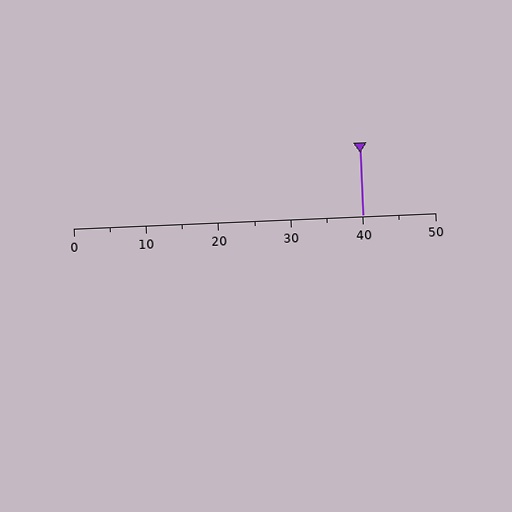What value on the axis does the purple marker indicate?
The marker indicates approximately 40.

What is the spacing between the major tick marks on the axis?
The major ticks are spaced 10 apart.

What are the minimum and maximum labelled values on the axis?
The axis runs from 0 to 50.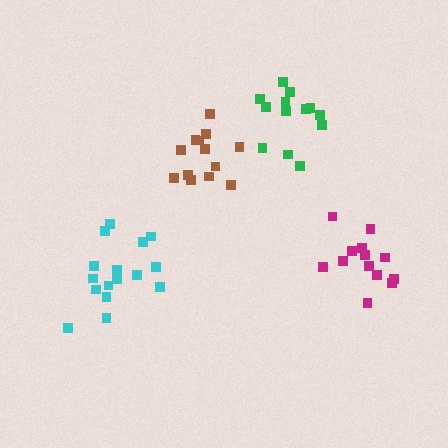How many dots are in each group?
Group 1: 13 dots, Group 2: 16 dots, Group 3: 13 dots, Group 4: 13 dots (55 total).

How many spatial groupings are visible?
There are 4 spatial groupings.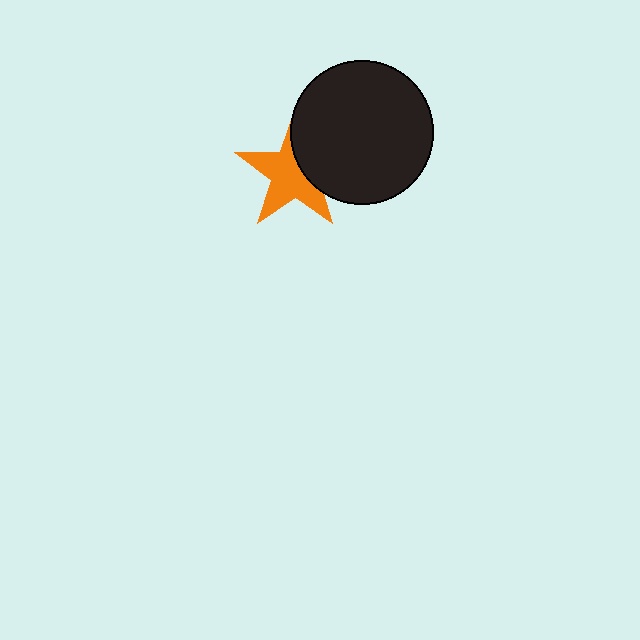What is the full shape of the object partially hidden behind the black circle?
The partially hidden object is an orange star.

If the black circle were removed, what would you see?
You would see the complete orange star.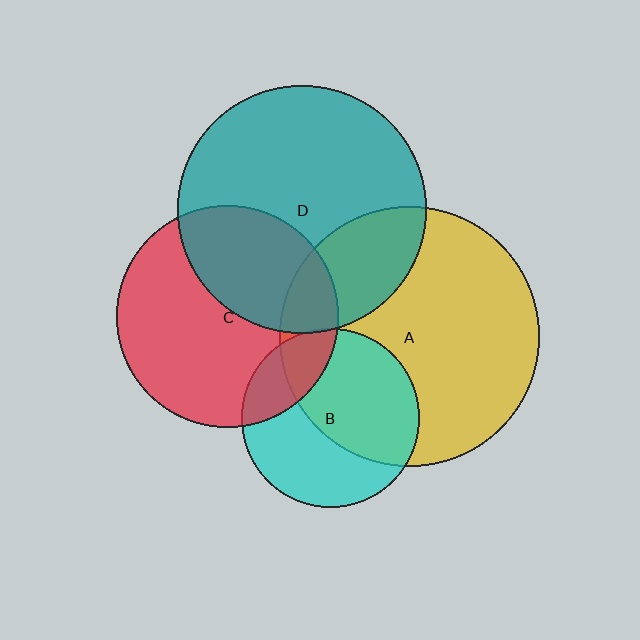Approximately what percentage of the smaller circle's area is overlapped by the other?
Approximately 55%.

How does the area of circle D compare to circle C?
Approximately 1.3 times.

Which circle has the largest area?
Circle A (yellow).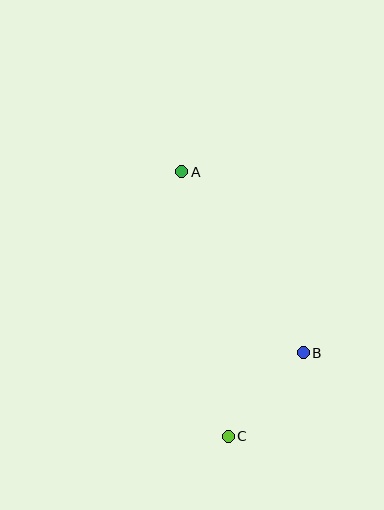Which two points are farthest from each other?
Points A and C are farthest from each other.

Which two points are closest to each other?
Points B and C are closest to each other.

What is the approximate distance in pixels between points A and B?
The distance between A and B is approximately 218 pixels.